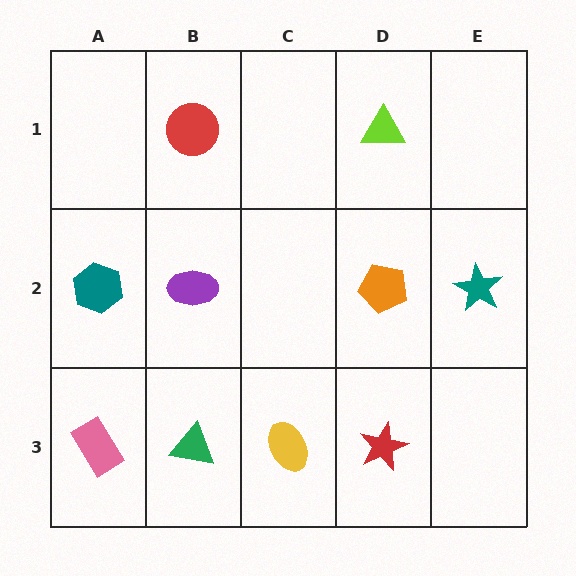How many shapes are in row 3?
4 shapes.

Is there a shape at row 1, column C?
No, that cell is empty.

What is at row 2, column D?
An orange pentagon.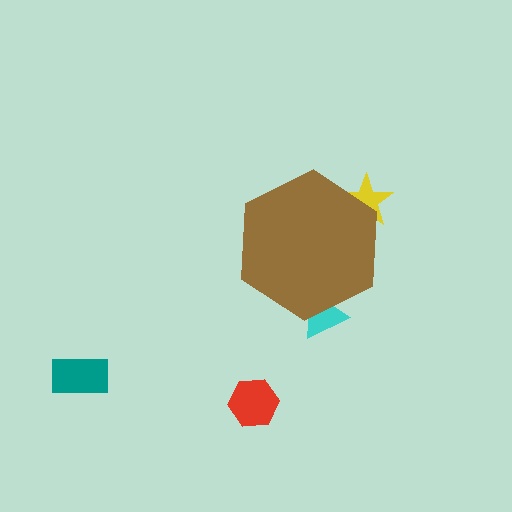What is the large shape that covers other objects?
A brown hexagon.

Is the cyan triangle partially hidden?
Yes, the cyan triangle is partially hidden behind the brown hexagon.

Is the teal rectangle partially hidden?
No, the teal rectangle is fully visible.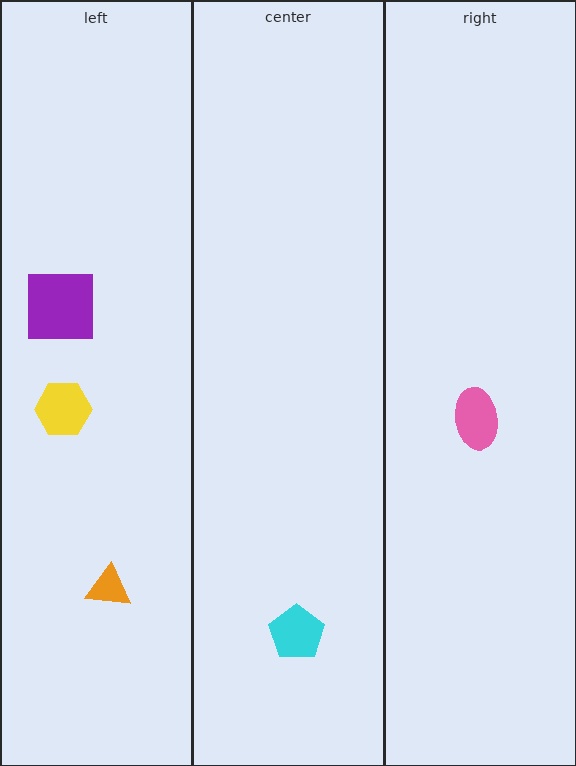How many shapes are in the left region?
3.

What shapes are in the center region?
The cyan pentagon.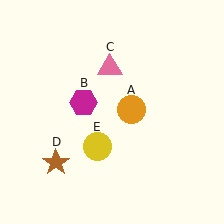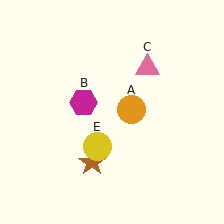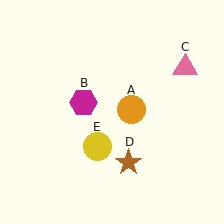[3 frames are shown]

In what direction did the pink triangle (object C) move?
The pink triangle (object C) moved right.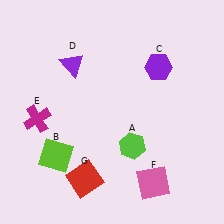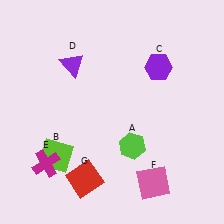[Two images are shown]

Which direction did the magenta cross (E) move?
The magenta cross (E) moved down.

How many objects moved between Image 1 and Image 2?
1 object moved between the two images.